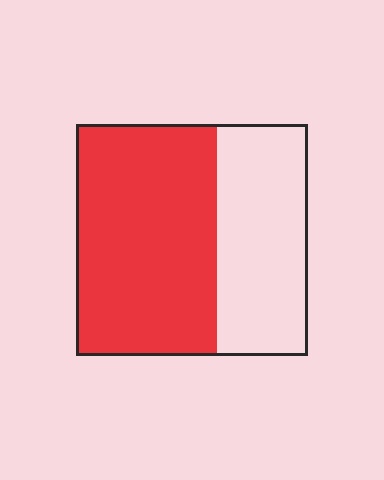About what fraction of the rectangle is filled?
About three fifths (3/5).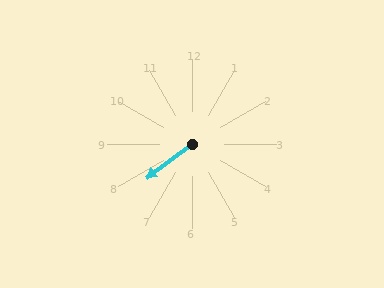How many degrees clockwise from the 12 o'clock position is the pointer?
Approximately 233 degrees.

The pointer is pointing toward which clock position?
Roughly 8 o'clock.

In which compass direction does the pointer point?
Southwest.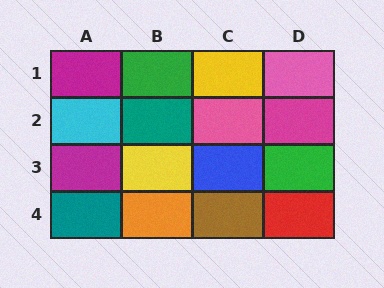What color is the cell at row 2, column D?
Magenta.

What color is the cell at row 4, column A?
Teal.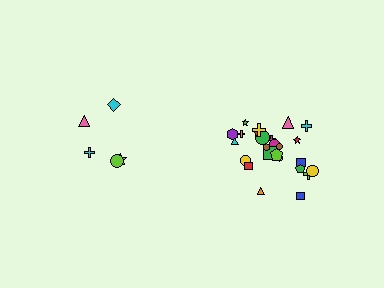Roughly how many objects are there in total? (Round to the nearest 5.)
Roughly 30 objects in total.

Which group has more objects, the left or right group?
The right group.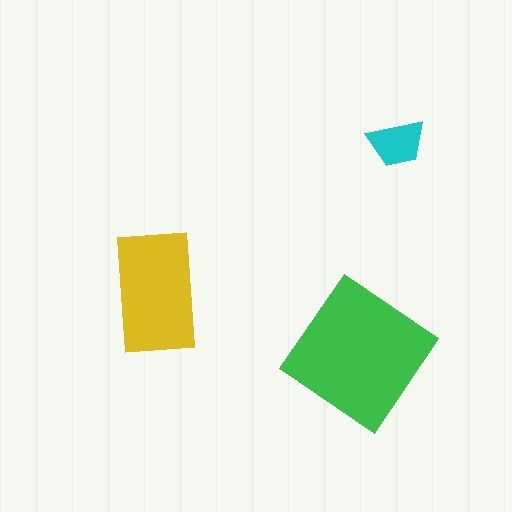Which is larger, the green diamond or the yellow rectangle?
The green diamond.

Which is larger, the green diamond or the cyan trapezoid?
The green diamond.